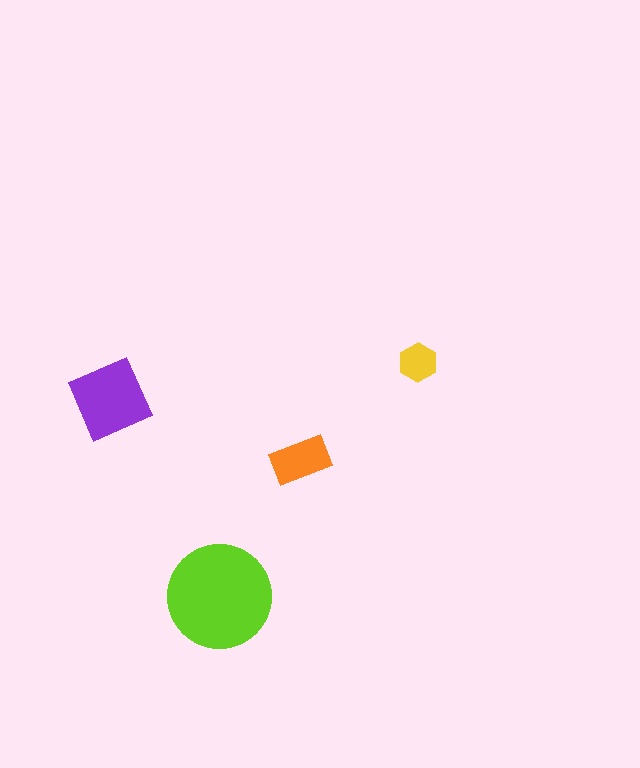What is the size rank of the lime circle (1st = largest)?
1st.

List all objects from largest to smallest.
The lime circle, the purple diamond, the orange rectangle, the yellow hexagon.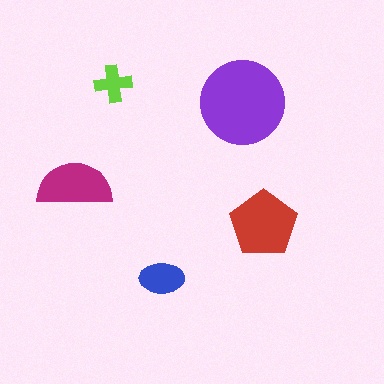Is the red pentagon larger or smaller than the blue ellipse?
Larger.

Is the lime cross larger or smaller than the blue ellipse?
Smaller.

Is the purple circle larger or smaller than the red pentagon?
Larger.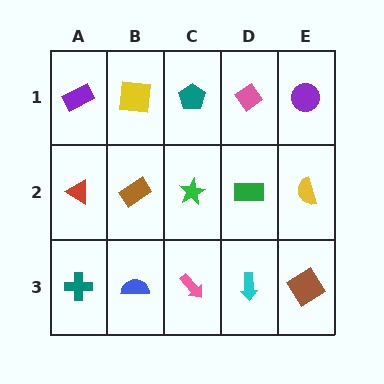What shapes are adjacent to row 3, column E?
A yellow semicircle (row 2, column E), a cyan arrow (row 3, column D).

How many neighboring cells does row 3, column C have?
3.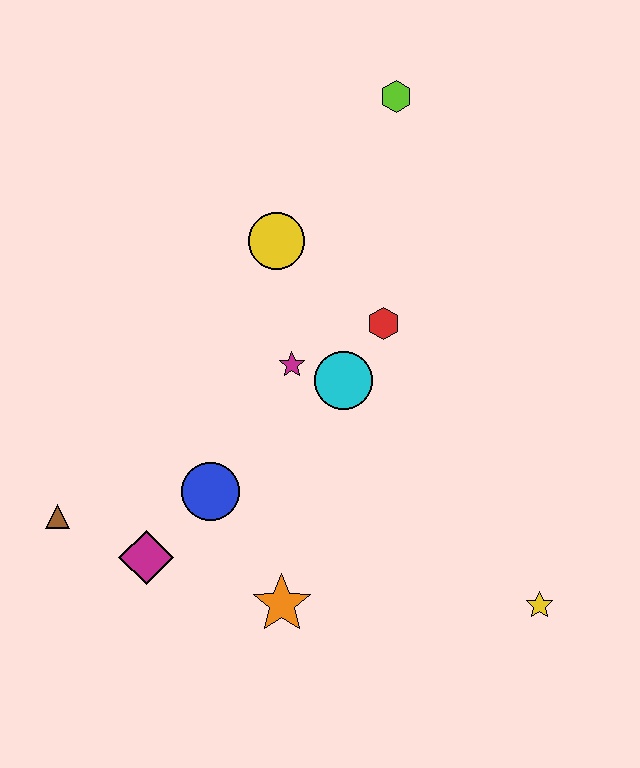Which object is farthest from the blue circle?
The lime hexagon is farthest from the blue circle.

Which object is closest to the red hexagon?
The cyan circle is closest to the red hexagon.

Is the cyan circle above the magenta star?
No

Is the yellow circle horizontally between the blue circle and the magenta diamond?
No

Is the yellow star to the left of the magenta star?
No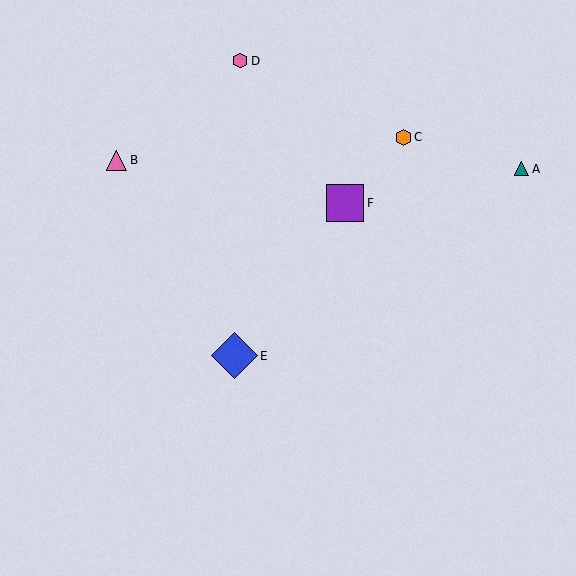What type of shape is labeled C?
Shape C is an orange hexagon.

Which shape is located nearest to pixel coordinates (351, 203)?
The purple square (labeled F) at (345, 203) is nearest to that location.